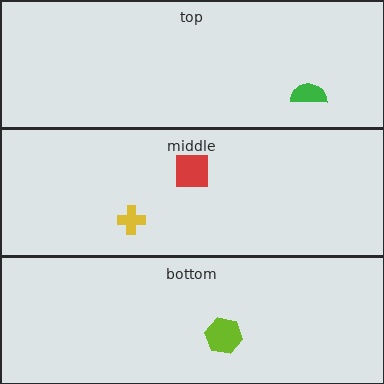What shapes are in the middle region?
The red square, the yellow cross.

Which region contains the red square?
The middle region.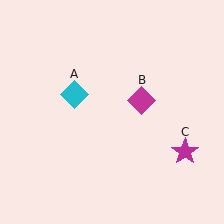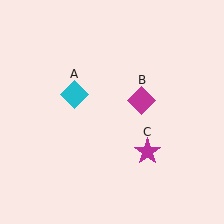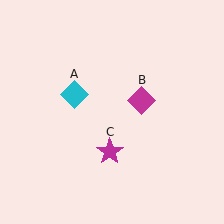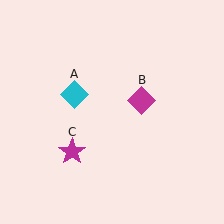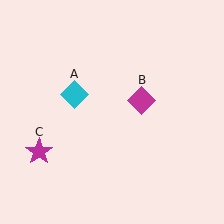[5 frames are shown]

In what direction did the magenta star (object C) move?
The magenta star (object C) moved left.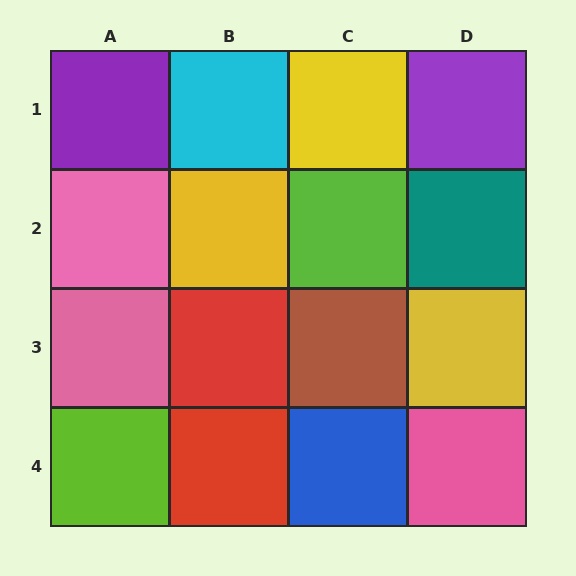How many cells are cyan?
1 cell is cyan.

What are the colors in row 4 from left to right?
Lime, red, blue, pink.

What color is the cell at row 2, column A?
Pink.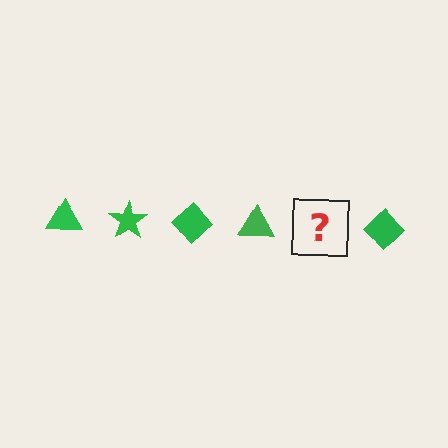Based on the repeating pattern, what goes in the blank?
The blank should be a green star.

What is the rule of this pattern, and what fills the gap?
The rule is that the pattern cycles through triangle, star, diamond shapes in green. The gap should be filled with a green star.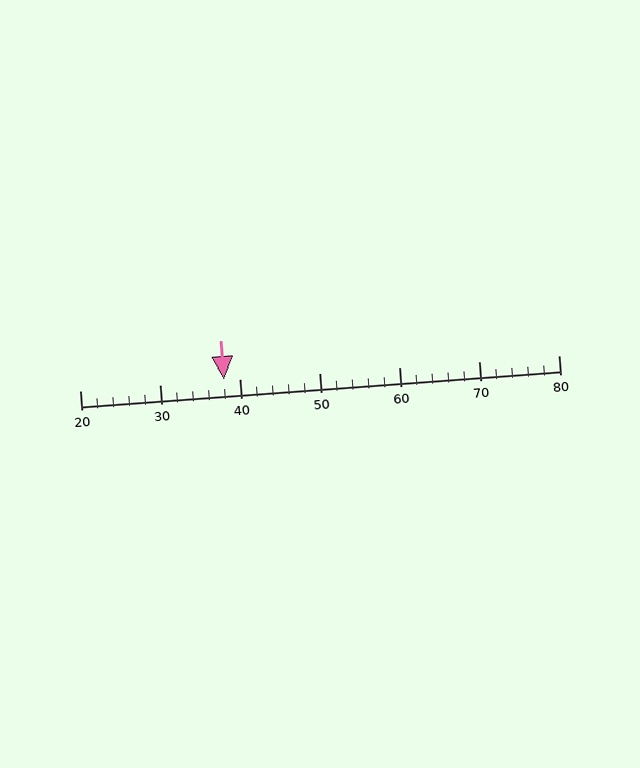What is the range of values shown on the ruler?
The ruler shows values from 20 to 80.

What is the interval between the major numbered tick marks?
The major tick marks are spaced 10 units apart.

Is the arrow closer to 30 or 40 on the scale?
The arrow is closer to 40.